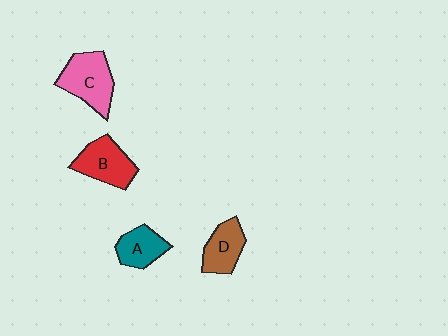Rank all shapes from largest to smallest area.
From largest to smallest: C (pink), B (red), D (brown), A (teal).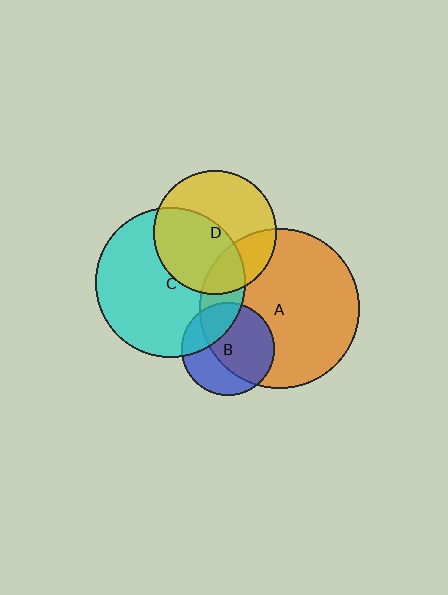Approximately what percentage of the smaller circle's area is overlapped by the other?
Approximately 25%.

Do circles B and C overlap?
Yes.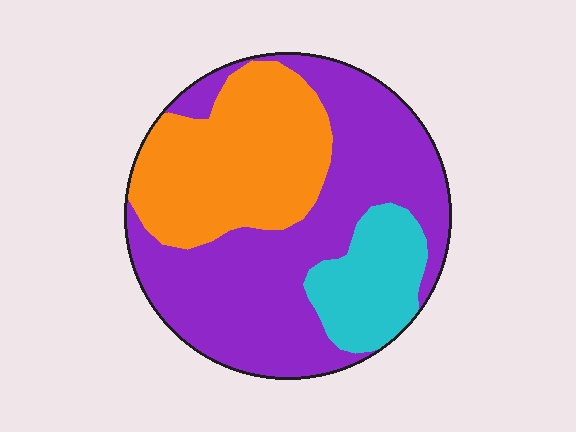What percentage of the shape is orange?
Orange takes up between a sixth and a third of the shape.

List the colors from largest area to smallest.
From largest to smallest: purple, orange, cyan.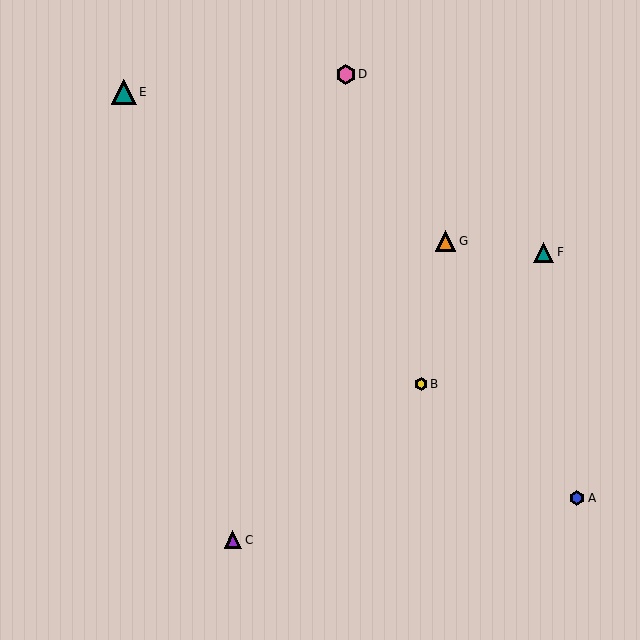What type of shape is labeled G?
Shape G is an orange triangle.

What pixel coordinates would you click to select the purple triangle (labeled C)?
Click at (233, 540) to select the purple triangle C.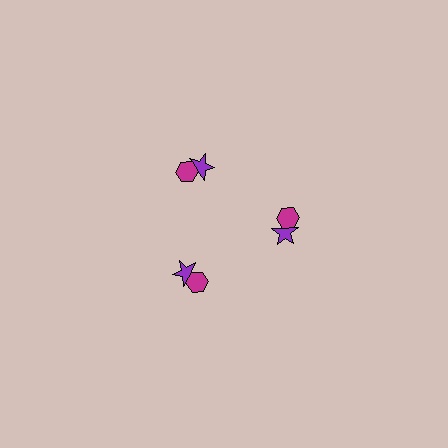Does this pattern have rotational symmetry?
Yes, this pattern has 3-fold rotational symmetry. It looks the same after rotating 120 degrees around the center.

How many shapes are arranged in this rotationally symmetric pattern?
There are 6 shapes, arranged in 3 groups of 2.